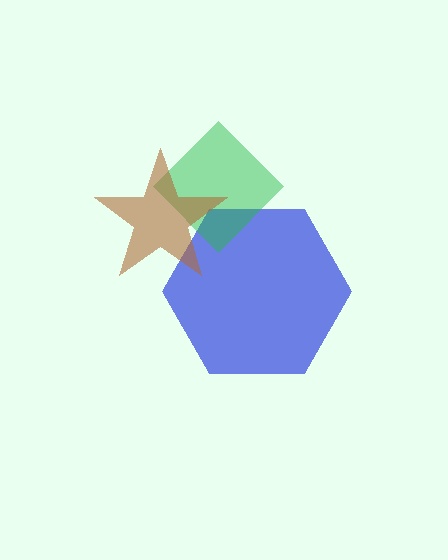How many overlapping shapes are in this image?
There are 3 overlapping shapes in the image.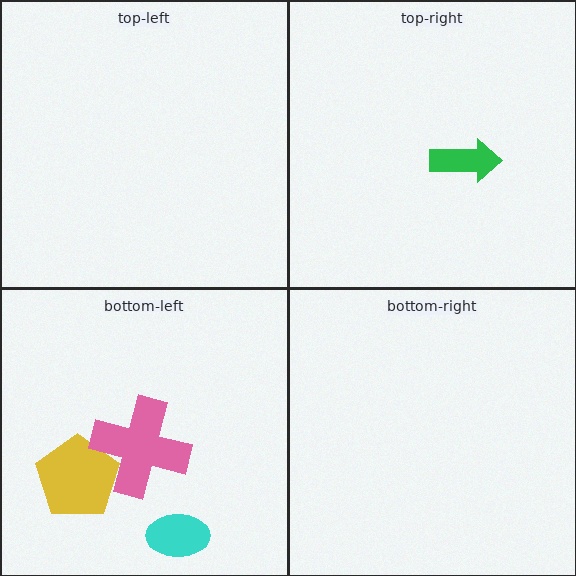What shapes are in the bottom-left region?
The yellow pentagon, the cyan ellipse, the pink cross.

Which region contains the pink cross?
The bottom-left region.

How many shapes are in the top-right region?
1.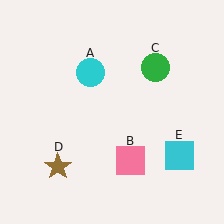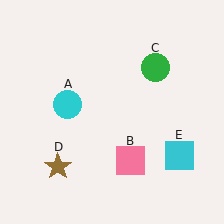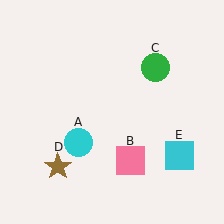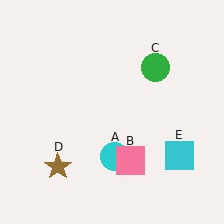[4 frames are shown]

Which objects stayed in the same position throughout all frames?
Pink square (object B) and green circle (object C) and brown star (object D) and cyan square (object E) remained stationary.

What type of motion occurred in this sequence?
The cyan circle (object A) rotated counterclockwise around the center of the scene.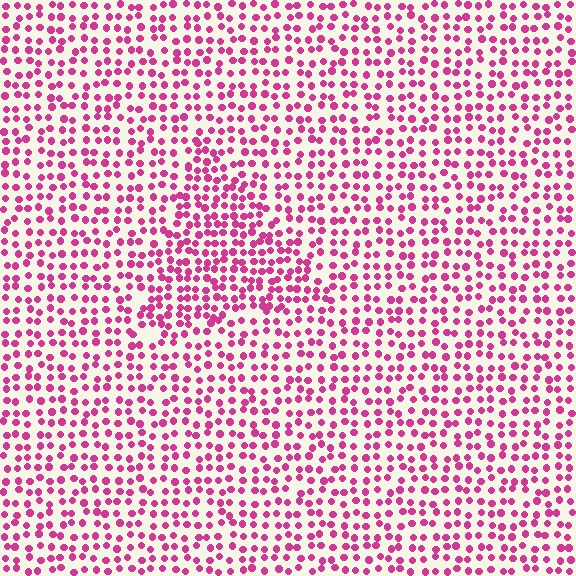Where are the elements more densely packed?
The elements are more densely packed inside the triangle boundary.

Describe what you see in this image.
The image contains small magenta elements arranged at two different densities. A triangle-shaped region is visible where the elements are more densely packed than the surrounding area.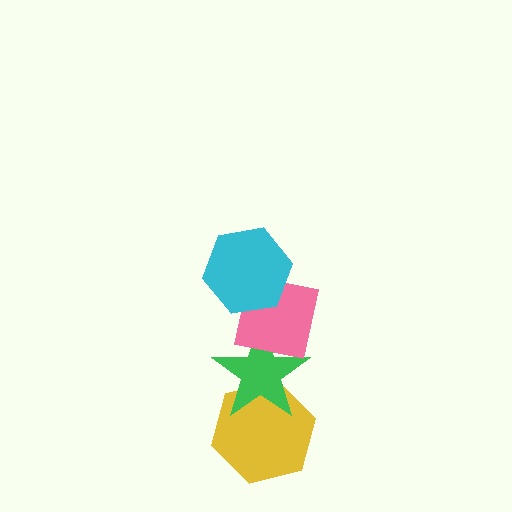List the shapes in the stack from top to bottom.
From top to bottom: the cyan hexagon, the pink square, the green star, the yellow hexagon.